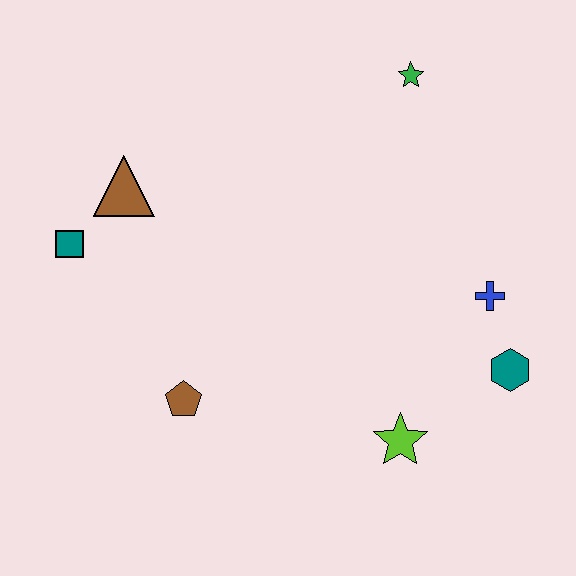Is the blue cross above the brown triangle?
No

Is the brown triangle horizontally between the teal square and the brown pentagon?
Yes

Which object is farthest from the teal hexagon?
The teal square is farthest from the teal hexagon.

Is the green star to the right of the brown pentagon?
Yes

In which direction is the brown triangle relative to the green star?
The brown triangle is to the left of the green star.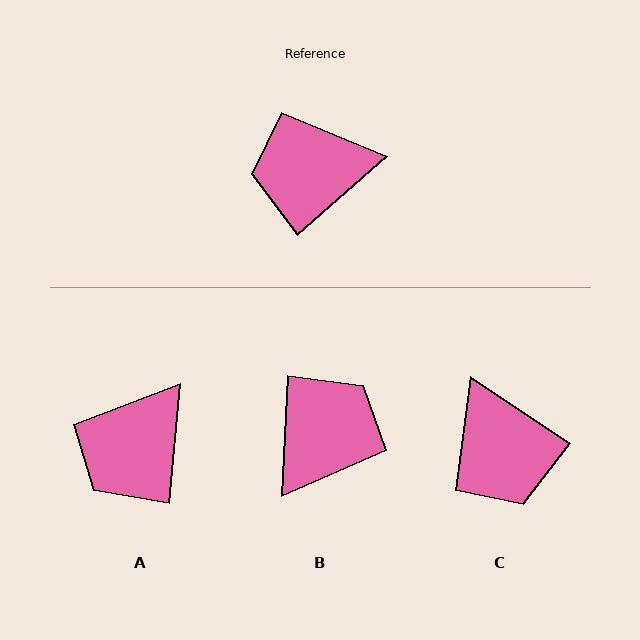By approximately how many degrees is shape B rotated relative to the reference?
Approximately 134 degrees clockwise.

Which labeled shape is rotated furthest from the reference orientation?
B, about 134 degrees away.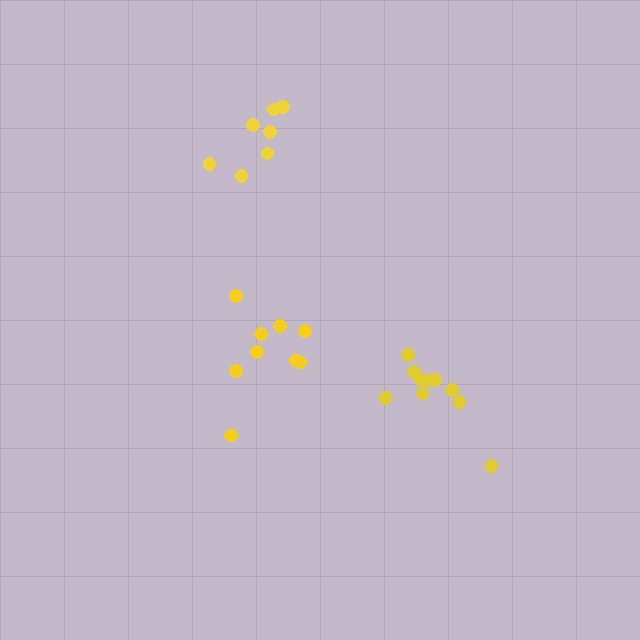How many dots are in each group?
Group 1: 9 dots, Group 2: 10 dots, Group 3: 7 dots (26 total).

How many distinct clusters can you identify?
There are 3 distinct clusters.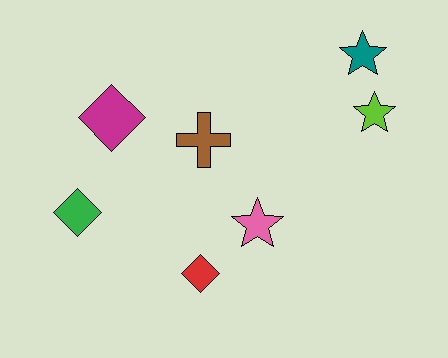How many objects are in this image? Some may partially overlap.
There are 7 objects.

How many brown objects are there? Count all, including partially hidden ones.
There is 1 brown object.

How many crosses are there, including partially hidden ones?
There is 1 cross.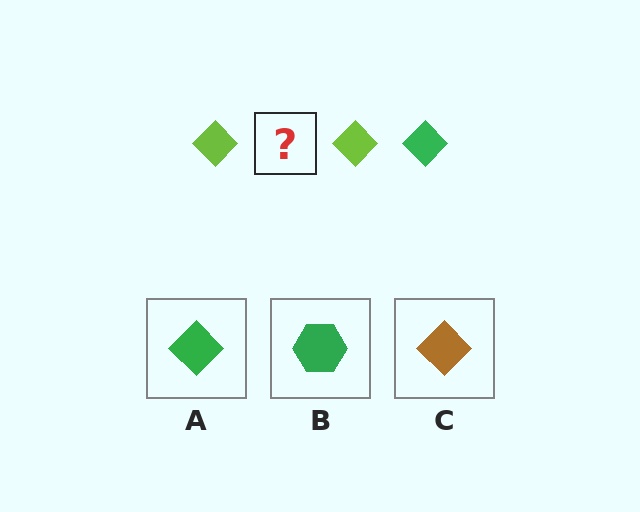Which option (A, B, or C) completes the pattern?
A.